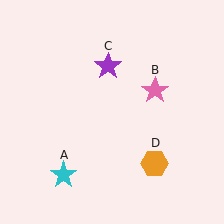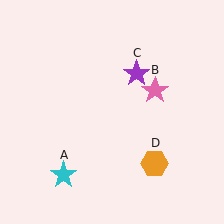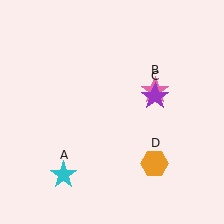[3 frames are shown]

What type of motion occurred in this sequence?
The purple star (object C) rotated clockwise around the center of the scene.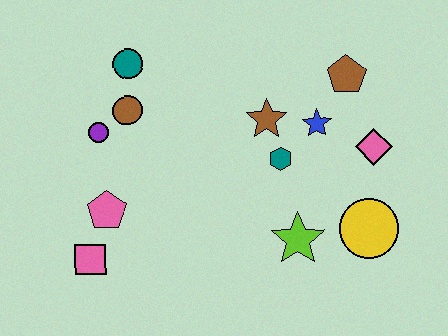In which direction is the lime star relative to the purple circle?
The lime star is to the right of the purple circle.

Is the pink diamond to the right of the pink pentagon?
Yes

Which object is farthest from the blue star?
The pink square is farthest from the blue star.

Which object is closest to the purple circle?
The brown circle is closest to the purple circle.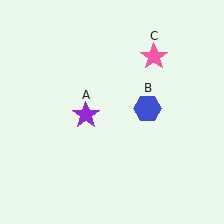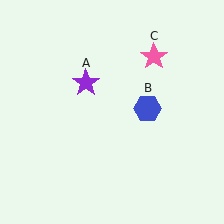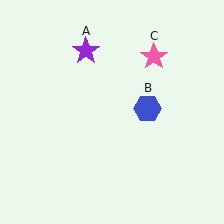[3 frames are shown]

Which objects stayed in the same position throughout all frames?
Blue hexagon (object B) and pink star (object C) remained stationary.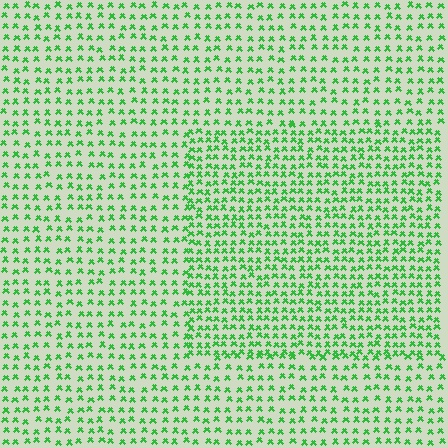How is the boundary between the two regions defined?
The boundary is defined by a change in element density (approximately 1.6x ratio). All elements are the same color, size, and shape.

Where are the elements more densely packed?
The elements are more densely packed inside the rectangle boundary.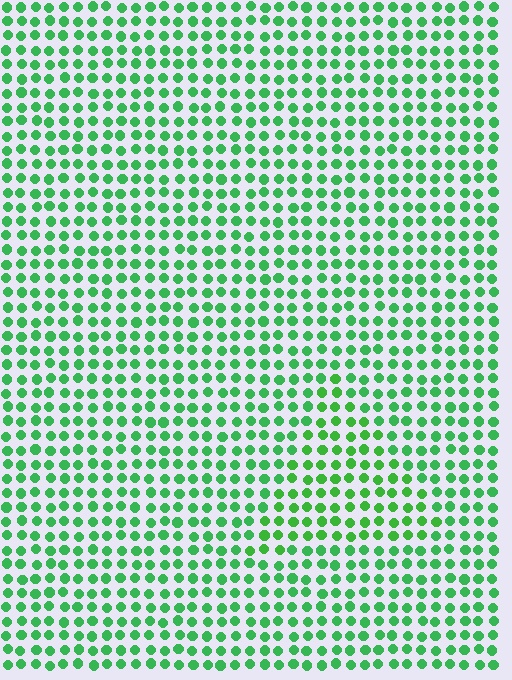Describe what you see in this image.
The image is filled with small green elements in a uniform arrangement. A triangle-shaped region is visible where the elements are tinted to a slightly different hue, forming a subtle color boundary.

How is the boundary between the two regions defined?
The boundary is defined purely by a slight shift in hue (about 15 degrees). Spacing, size, and orientation are identical on both sides.